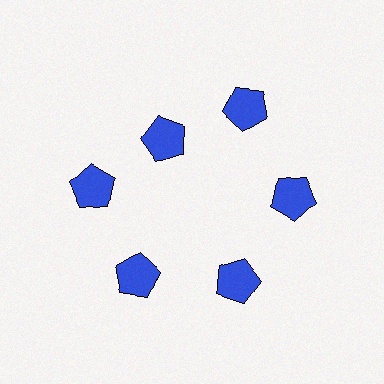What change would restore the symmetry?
The symmetry would be restored by moving it outward, back onto the ring so that all 6 pentagons sit at equal angles and equal distance from the center.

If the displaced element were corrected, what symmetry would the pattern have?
It would have 6-fold rotational symmetry — the pattern would map onto itself every 60 degrees.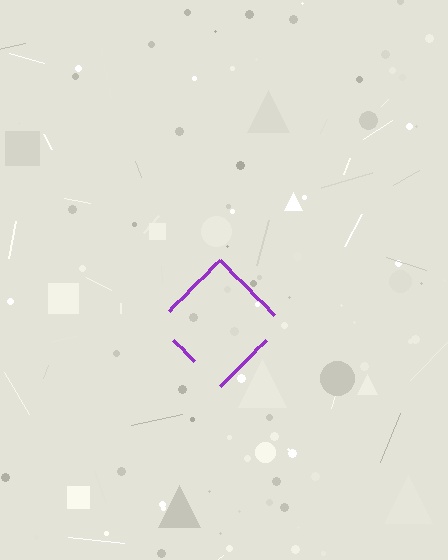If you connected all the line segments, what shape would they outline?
They would outline a diamond.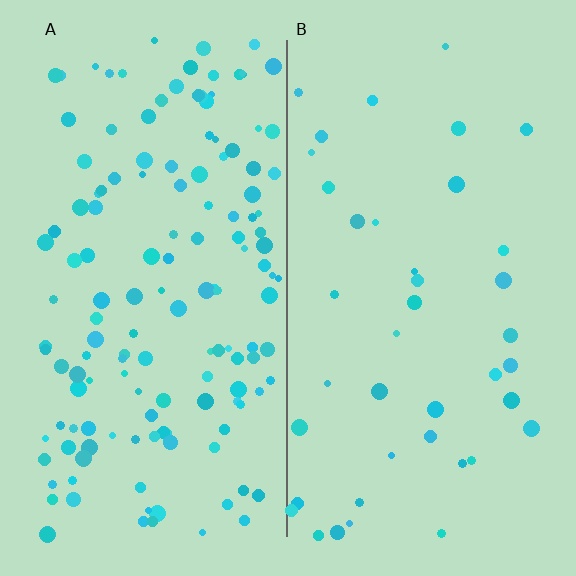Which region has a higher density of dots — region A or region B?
A (the left).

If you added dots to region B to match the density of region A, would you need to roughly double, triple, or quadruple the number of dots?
Approximately quadruple.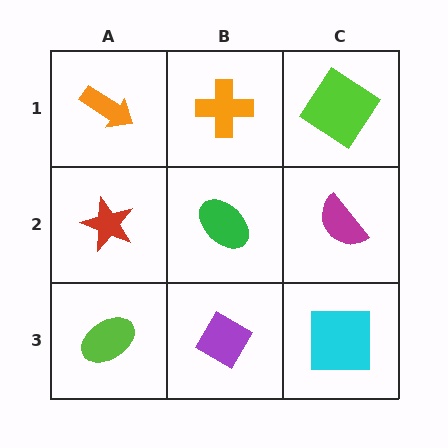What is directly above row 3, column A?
A red star.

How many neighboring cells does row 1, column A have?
2.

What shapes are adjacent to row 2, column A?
An orange arrow (row 1, column A), a lime ellipse (row 3, column A), a green ellipse (row 2, column B).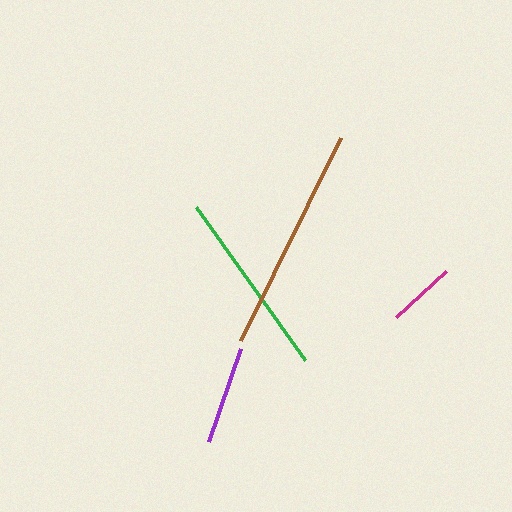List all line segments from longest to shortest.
From longest to shortest: brown, green, purple, magenta.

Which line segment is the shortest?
The magenta line is the shortest at approximately 68 pixels.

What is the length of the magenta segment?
The magenta segment is approximately 68 pixels long.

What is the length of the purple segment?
The purple segment is approximately 98 pixels long.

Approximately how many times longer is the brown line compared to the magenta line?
The brown line is approximately 3.3 times the length of the magenta line.